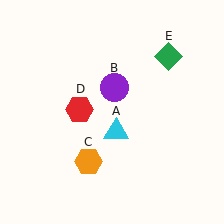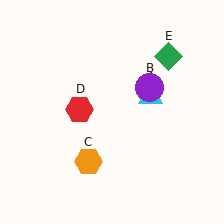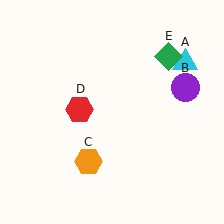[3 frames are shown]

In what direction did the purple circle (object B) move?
The purple circle (object B) moved right.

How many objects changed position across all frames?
2 objects changed position: cyan triangle (object A), purple circle (object B).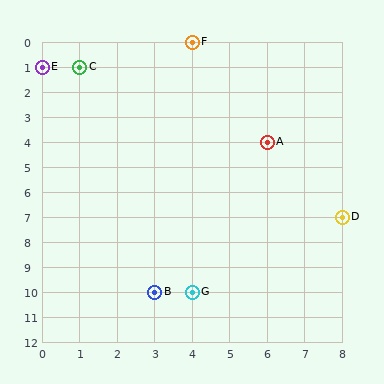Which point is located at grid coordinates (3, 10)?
Point B is at (3, 10).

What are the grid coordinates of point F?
Point F is at grid coordinates (4, 0).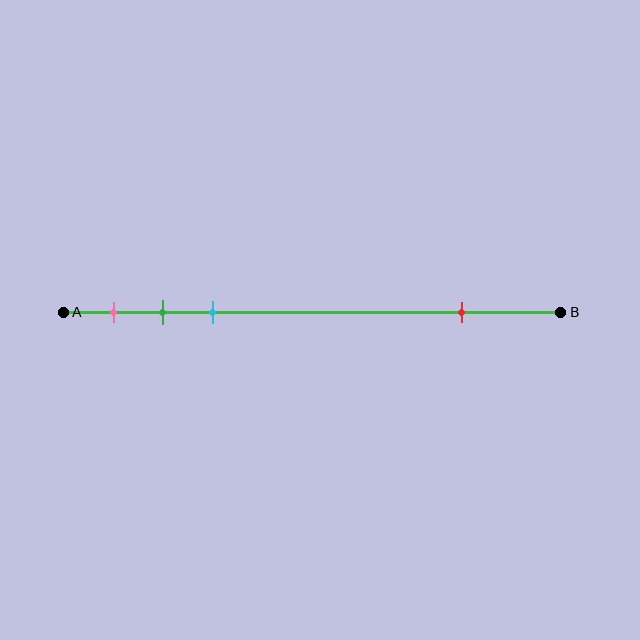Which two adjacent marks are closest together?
The green and cyan marks are the closest adjacent pair.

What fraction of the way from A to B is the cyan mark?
The cyan mark is approximately 30% (0.3) of the way from A to B.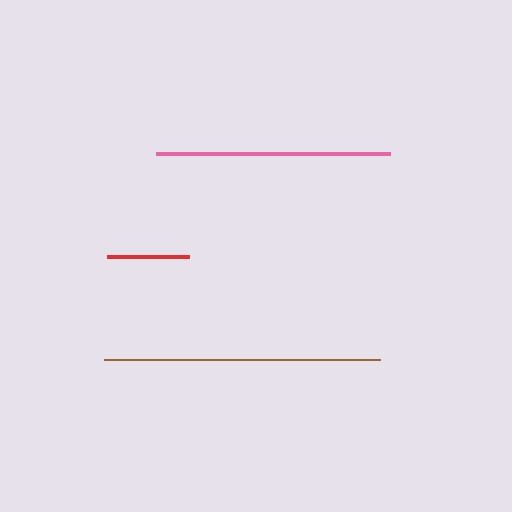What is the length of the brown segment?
The brown segment is approximately 276 pixels long.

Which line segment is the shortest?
The red line is the shortest at approximately 82 pixels.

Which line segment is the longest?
The brown line is the longest at approximately 276 pixels.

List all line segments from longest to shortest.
From longest to shortest: brown, pink, red.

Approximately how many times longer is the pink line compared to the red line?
The pink line is approximately 2.9 times the length of the red line.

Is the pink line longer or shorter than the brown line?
The brown line is longer than the pink line.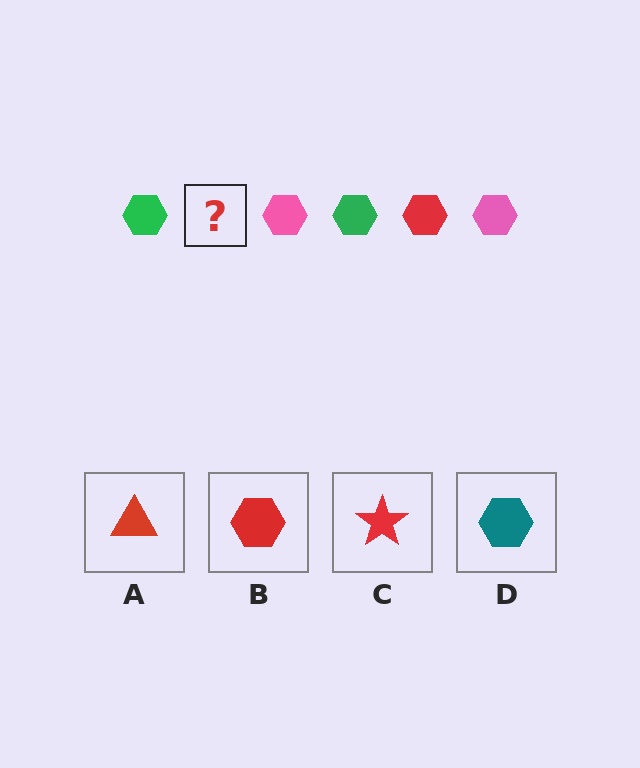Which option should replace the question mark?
Option B.